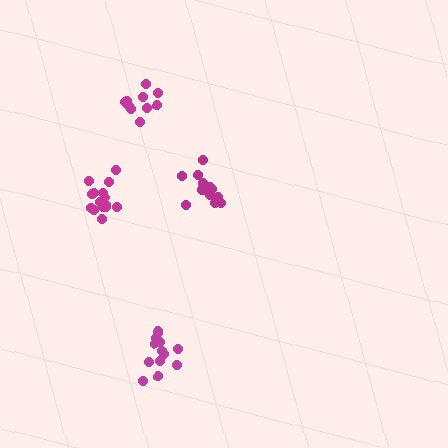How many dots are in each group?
Group 1: 13 dots, Group 2: 15 dots, Group 3: 10 dots, Group 4: 15 dots (53 total).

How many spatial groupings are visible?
There are 4 spatial groupings.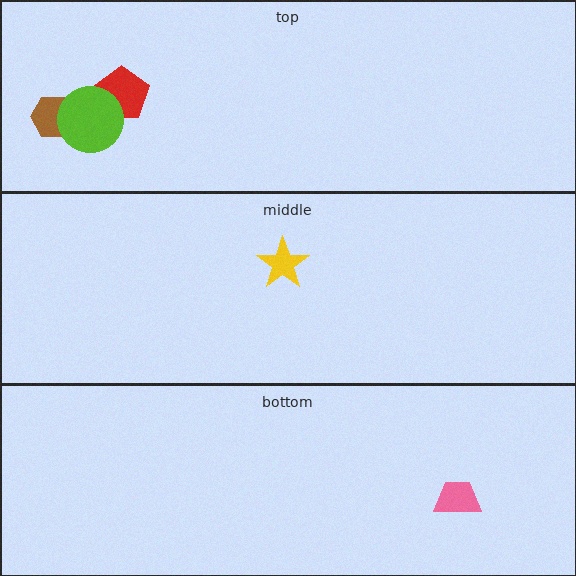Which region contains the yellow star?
The middle region.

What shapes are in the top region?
The red pentagon, the brown hexagon, the lime circle.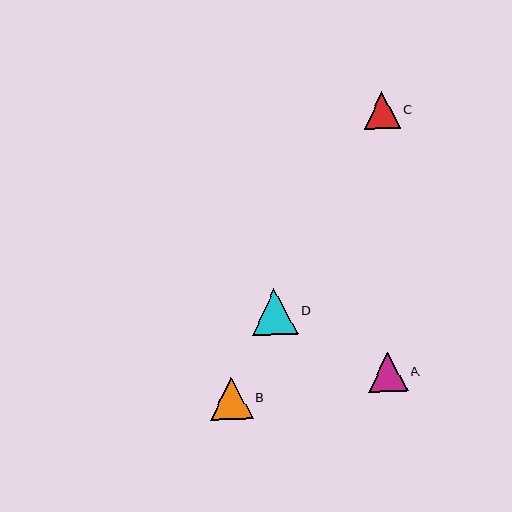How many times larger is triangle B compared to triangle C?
Triangle B is approximately 1.2 times the size of triangle C.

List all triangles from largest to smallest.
From largest to smallest: D, B, A, C.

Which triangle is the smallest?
Triangle C is the smallest with a size of approximately 36 pixels.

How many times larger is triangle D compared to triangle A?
Triangle D is approximately 1.2 times the size of triangle A.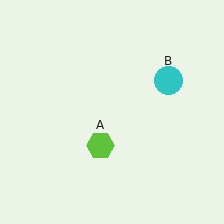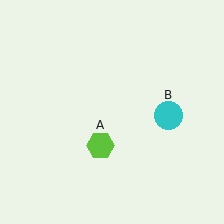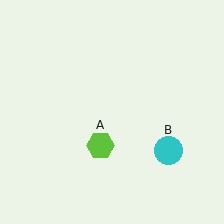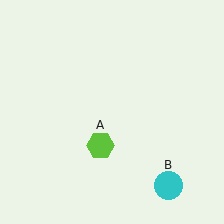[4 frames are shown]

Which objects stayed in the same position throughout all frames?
Lime hexagon (object A) remained stationary.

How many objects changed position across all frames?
1 object changed position: cyan circle (object B).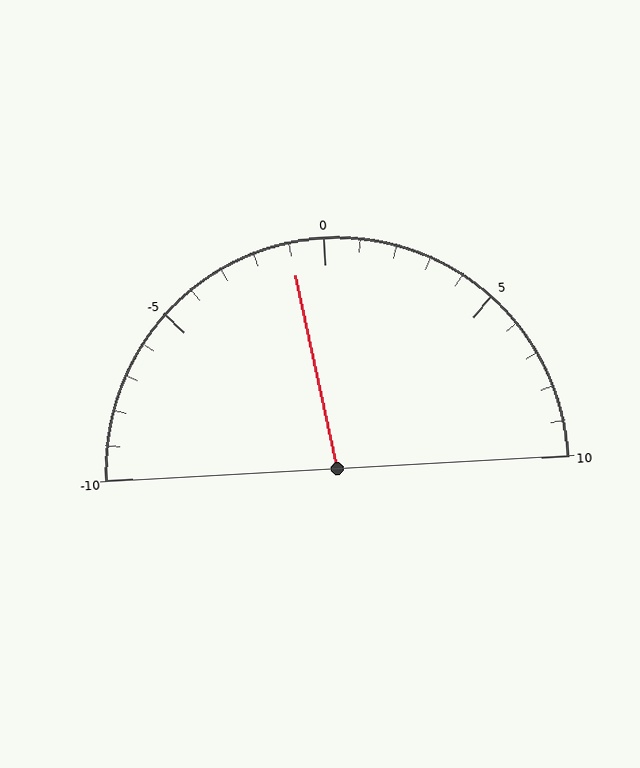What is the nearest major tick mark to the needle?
The nearest major tick mark is 0.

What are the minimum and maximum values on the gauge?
The gauge ranges from -10 to 10.